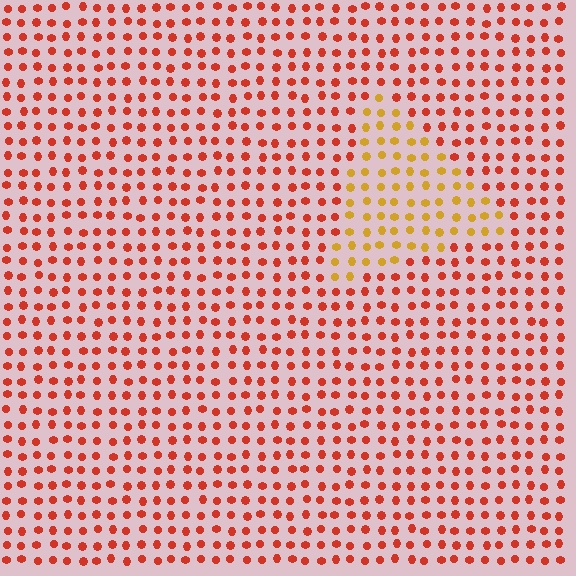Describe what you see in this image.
The image is filled with small red elements in a uniform arrangement. A triangle-shaped region is visible where the elements are tinted to a slightly different hue, forming a subtle color boundary.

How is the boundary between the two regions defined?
The boundary is defined purely by a slight shift in hue (about 39 degrees). Spacing, size, and orientation are identical on both sides.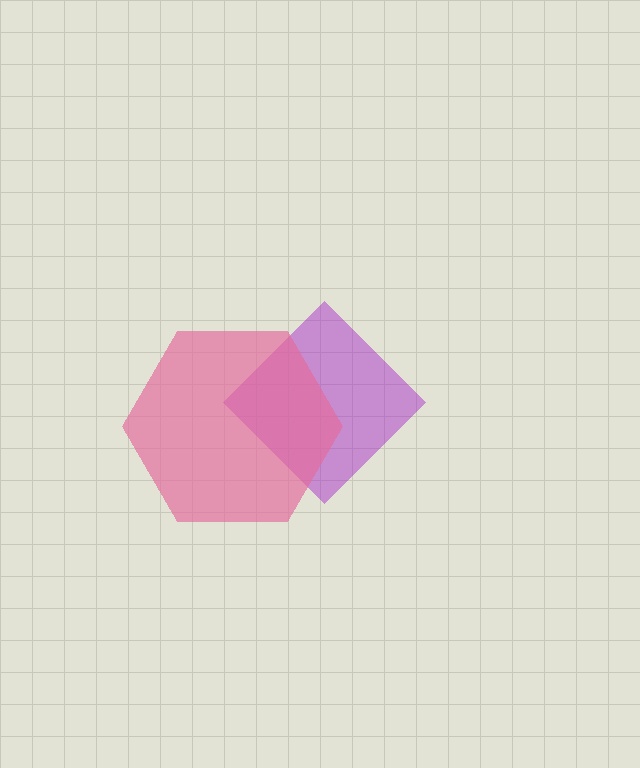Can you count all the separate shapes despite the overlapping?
Yes, there are 2 separate shapes.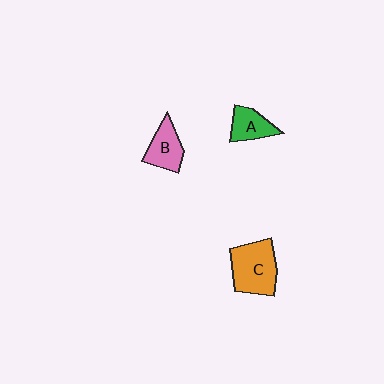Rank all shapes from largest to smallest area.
From largest to smallest: C (orange), B (pink), A (green).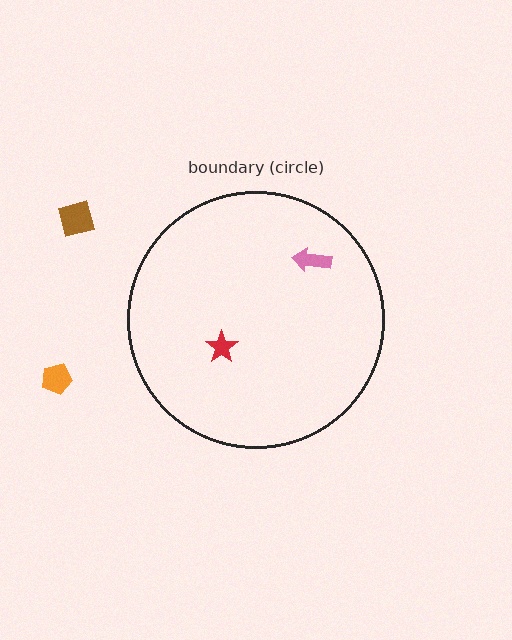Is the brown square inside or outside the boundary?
Outside.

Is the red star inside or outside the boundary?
Inside.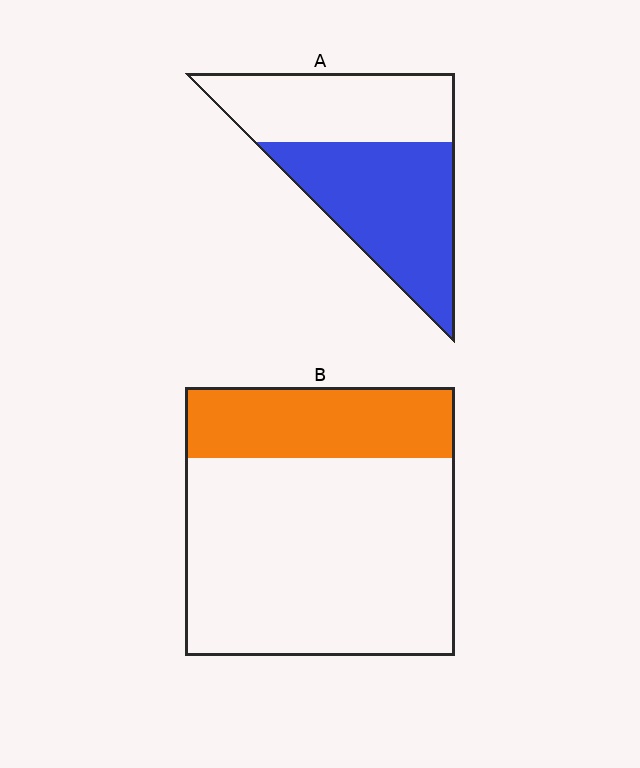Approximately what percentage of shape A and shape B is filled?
A is approximately 55% and B is approximately 25%.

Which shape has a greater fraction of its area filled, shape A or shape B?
Shape A.